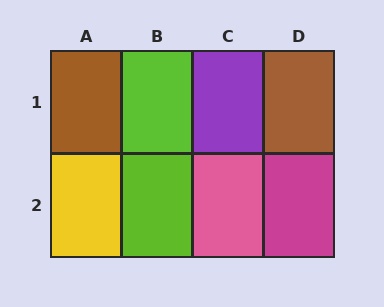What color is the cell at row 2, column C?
Pink.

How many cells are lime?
2 cells are lime.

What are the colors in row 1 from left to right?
Brown, lime, purple, brown.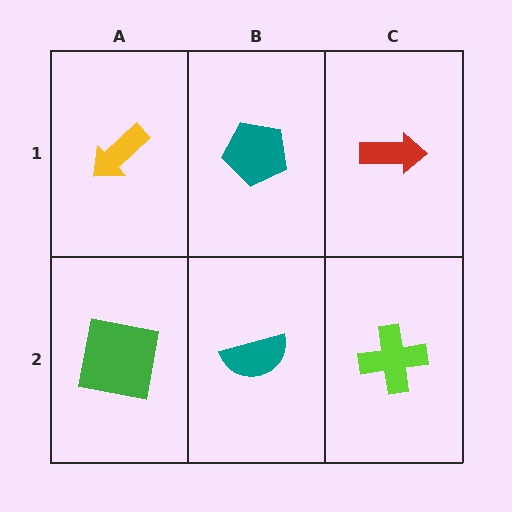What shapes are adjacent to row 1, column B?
A teal semicircle (row 2, column B), a yellow arrow (row 1, column A), a red arrow (row 1, column C).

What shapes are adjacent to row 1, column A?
A green square (row 2, column A), a teal pentagon (row 1, column B).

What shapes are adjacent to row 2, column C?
A red arrow (row 1, column C), a teal semicircle (row 2, column B).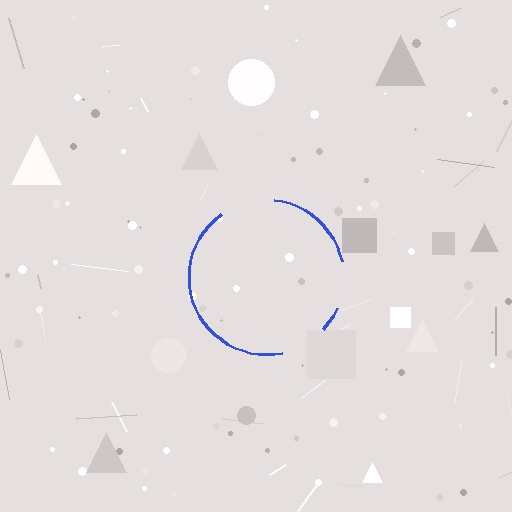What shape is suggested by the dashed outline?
The dashed outline suggests a circle.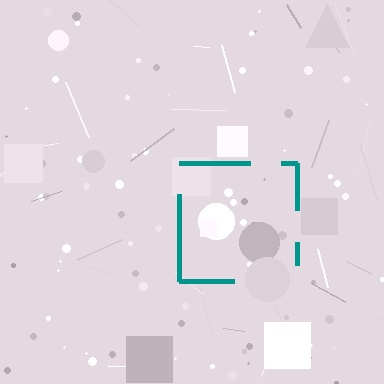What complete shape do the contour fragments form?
The contour fragments form a square.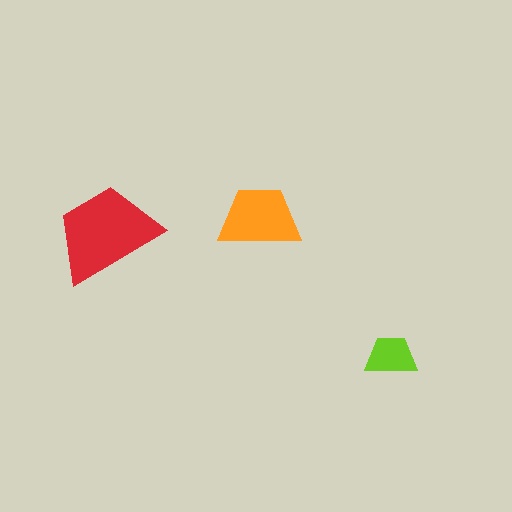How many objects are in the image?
There are 3 objects in the image.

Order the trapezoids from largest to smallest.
the red one, the orange one, the lime one.